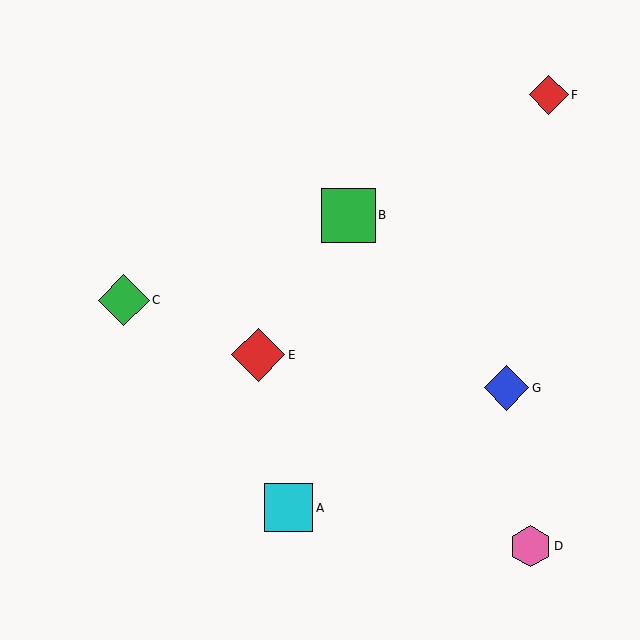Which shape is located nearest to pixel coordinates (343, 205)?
The green square (labeled B) at (348, 215) is nearest to that location.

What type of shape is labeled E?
Shape E is a red diamond.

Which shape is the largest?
The green square (labeled B) is the largest.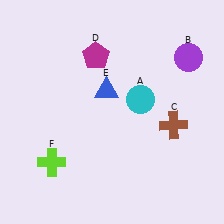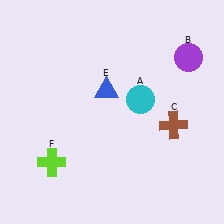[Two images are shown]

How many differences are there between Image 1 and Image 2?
There is 1 difference between the two images.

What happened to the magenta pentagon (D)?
The magenta pentagon (D) was removed in Image 2. It was in the top-left area of Image 1.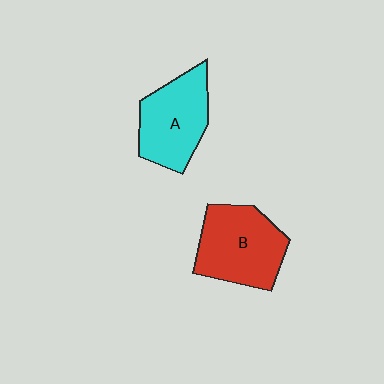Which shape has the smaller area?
Shape A (cyan).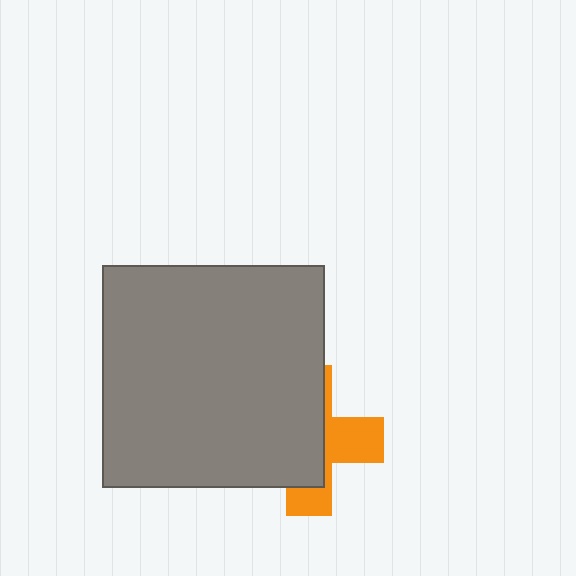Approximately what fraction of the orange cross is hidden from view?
Roughly 62% of the orange cross is hidden behind the gray square.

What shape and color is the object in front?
The object in front is a gray square.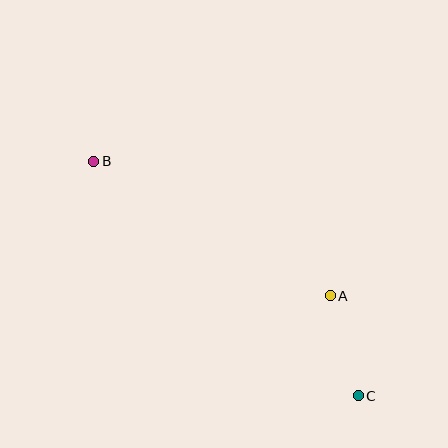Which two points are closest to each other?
Points A and C are closest to each other.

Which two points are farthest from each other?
Points B and C are farthest from each other.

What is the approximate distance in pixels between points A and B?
The distance between A and B is approximately 272 pixels.